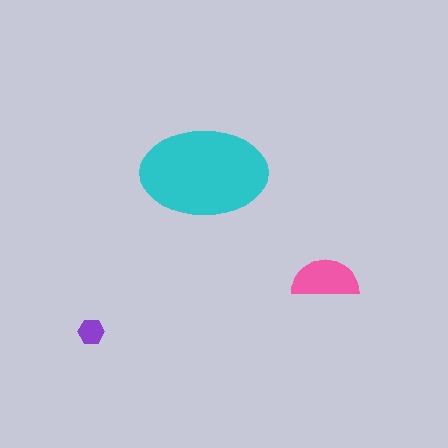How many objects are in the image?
There are 3 objects in the image.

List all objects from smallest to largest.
The purple hexagon, the pink semicircle, the cyan ellipse.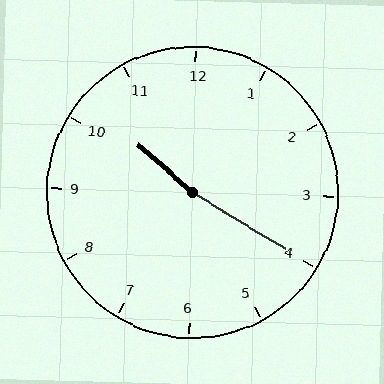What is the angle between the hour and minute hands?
Approximately 170 degrees.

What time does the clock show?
10:20.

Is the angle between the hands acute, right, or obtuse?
It is obtuse.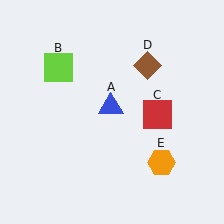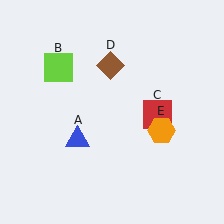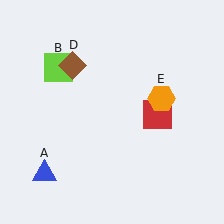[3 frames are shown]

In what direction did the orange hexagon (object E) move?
The orange hexagon (object E) moved up.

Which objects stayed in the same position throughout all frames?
Lime square (object B) and red square (object C) remained stationary.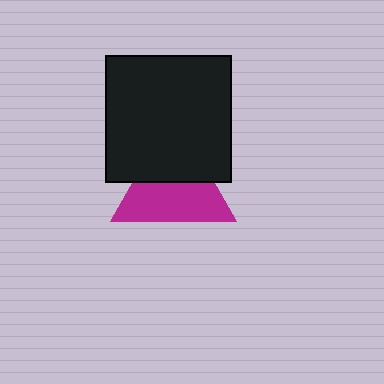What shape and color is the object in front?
The object in front is a black square.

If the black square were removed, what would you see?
You would see the complete magenta triangle.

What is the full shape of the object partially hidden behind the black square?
The partially hidden object is a magenta triangle.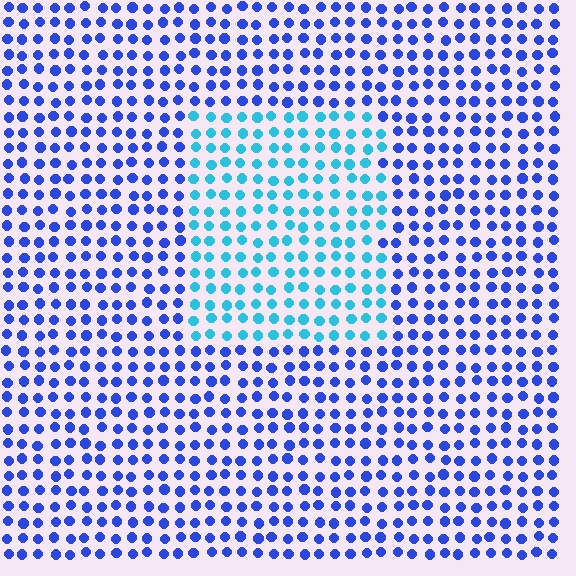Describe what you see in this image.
The image is filled with small blue elements in a uniform arrangement. A rectangle-shaped region is visible where the elements are tinted to a slightly different hue, forming a subtle color boundary.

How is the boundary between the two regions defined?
The boundary is defined purely by a slight shift in hue (about 41 degrees). Spacing, size, and orientation are identical on both sides.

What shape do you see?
I see a rectangle.